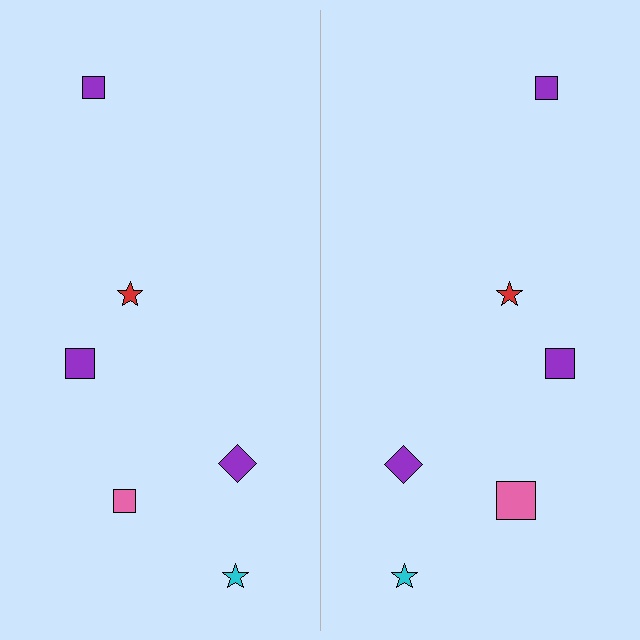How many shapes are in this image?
There are 12 shapes in this image.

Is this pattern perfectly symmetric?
No, the pattern is not perfectly symmetric. The pink square on the right side has a different size than its mirror counterpart.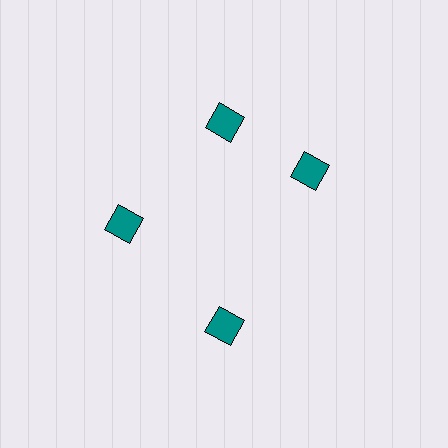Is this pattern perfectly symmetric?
No. The 4 teal diamonds are arranged in a ring, but one element near the 3 o'clock position is rotated out of alignment along the ring, breaking the 4-fold rotational symmetry.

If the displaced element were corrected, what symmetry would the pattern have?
It would have 4-fold rotational symmetry — the pattern would map onto itself every 90 degrees.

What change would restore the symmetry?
The symmetry would be restored by rotating it back into even spacing with its neighbors so that all 4 diamonds sit at equal angles and equal distance from the center.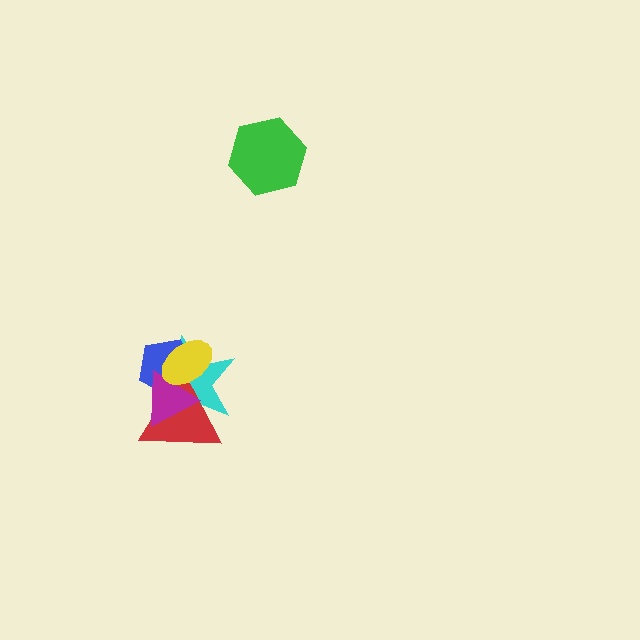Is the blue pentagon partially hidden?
Yes, it is partially covered by another shape.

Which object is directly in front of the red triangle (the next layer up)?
The magenta triangle is directly in front of the red triangle.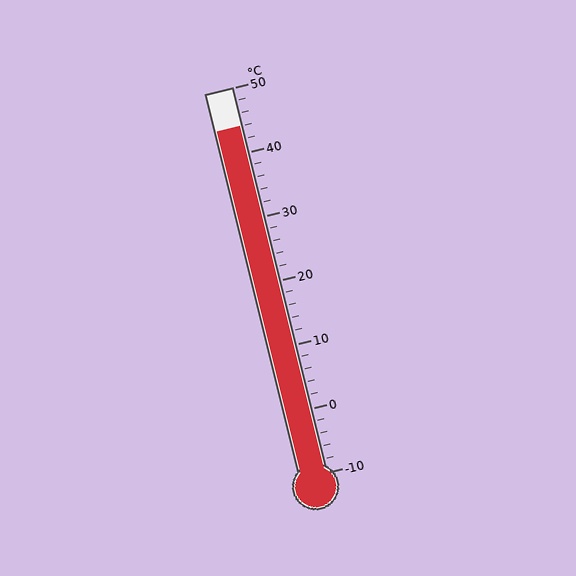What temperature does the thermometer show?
The thermometer shows approximately 44°C.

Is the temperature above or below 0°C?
The temperature is above 0°C.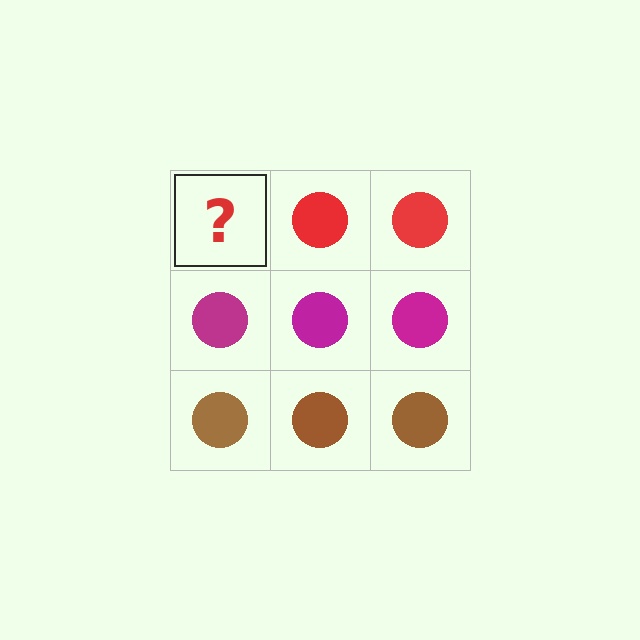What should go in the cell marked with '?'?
The missing cell should contain a red circle.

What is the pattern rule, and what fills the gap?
The rule is that each row has a consistent color. The gap should be filled with a red circle.